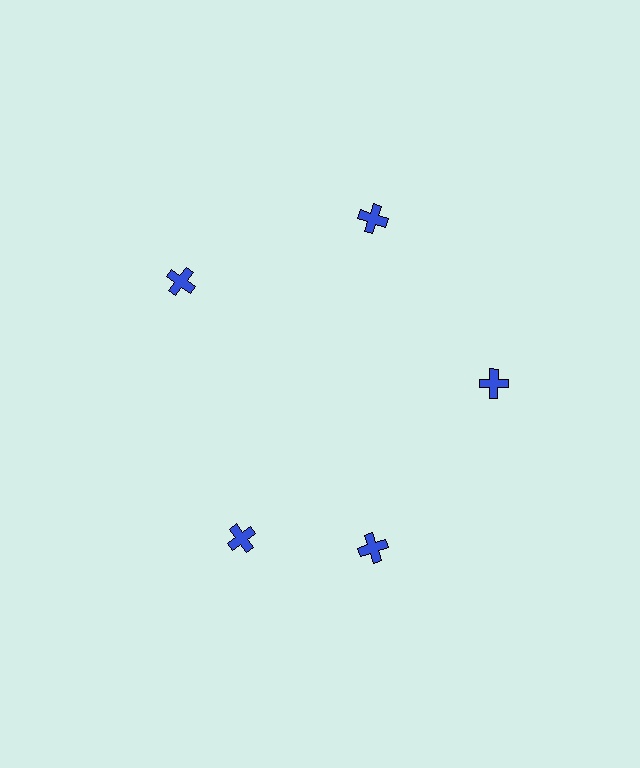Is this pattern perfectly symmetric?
No. The 5 blue crosses are arranged in a ring, but one element near the 8 o'clock position is rotated out of alignment along the ring, breaking the 5-fold rotational symmetry.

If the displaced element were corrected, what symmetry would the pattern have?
It would have 5-fold rotational symmetry — the pattern would map onto itself every 72 degrees.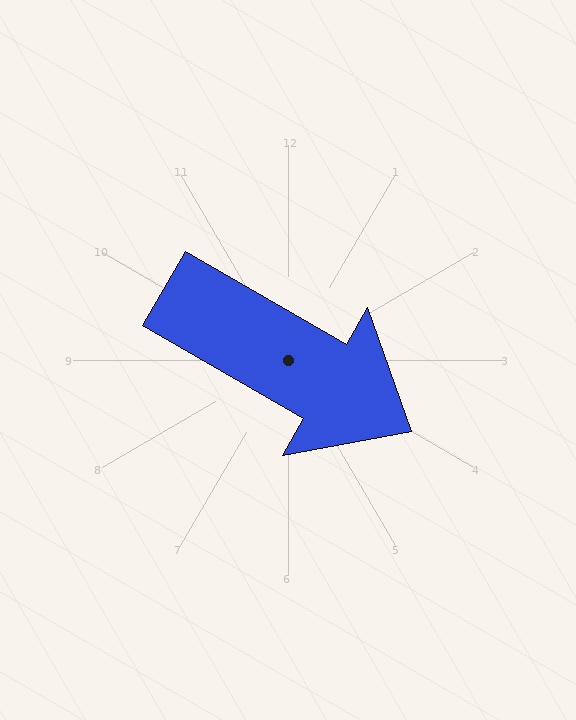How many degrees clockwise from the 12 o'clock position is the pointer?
Approximately 120 degrees.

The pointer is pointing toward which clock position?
Roughly 4 o'clock.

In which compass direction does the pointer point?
Southeast.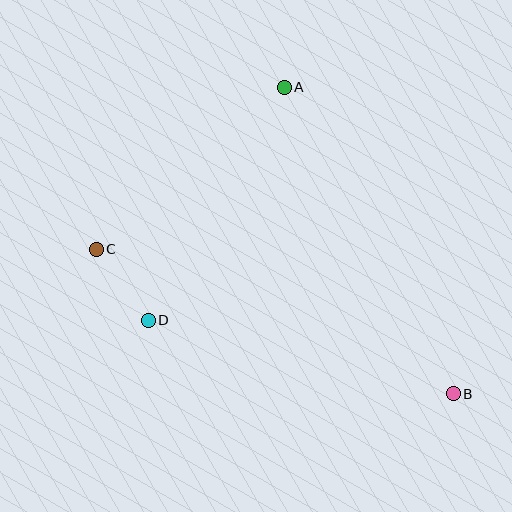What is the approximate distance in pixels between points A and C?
The distance between A and C is approximately 248 pixels.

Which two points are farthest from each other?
Points B and C are farthest from each other.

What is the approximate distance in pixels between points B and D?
The distance between B and D is approximately 314 pixels.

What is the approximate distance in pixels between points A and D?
The distance between A and D is approximately 270 pixels.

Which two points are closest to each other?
Points C and D are closest to each other.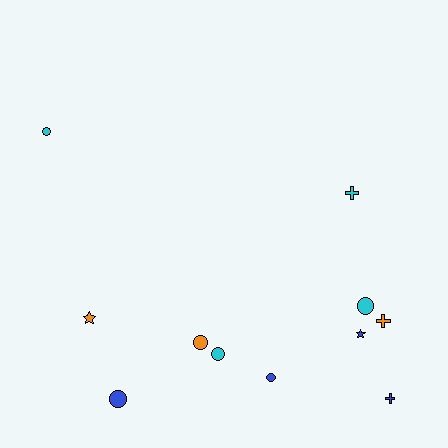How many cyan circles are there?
There are 3 cyan circles.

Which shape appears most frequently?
Circle, with 6 objects.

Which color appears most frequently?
Blue, with 4 objects.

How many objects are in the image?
There are 11 objects.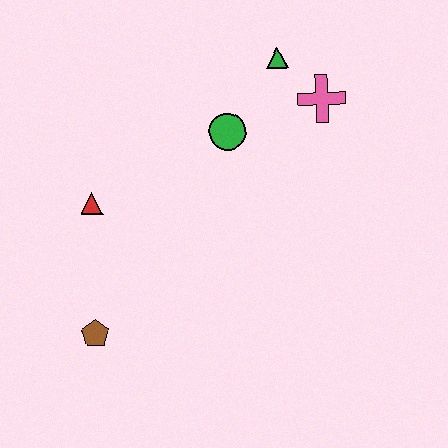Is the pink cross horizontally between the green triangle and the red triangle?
No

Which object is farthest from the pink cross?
The brown pentagon is farthest from the pink cross.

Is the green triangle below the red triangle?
No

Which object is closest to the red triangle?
The brown pentagon is closest to the red triangle.